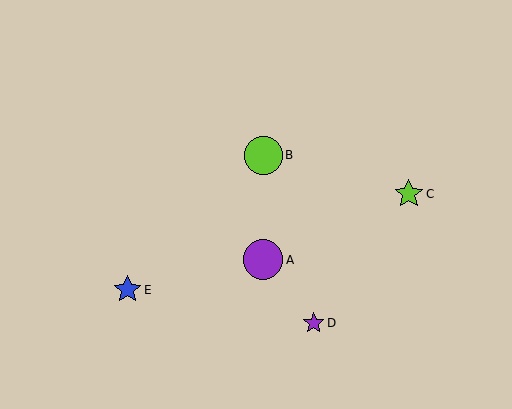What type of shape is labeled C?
Shape C is a lime star.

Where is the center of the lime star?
The center of the lime star is at (409, 194).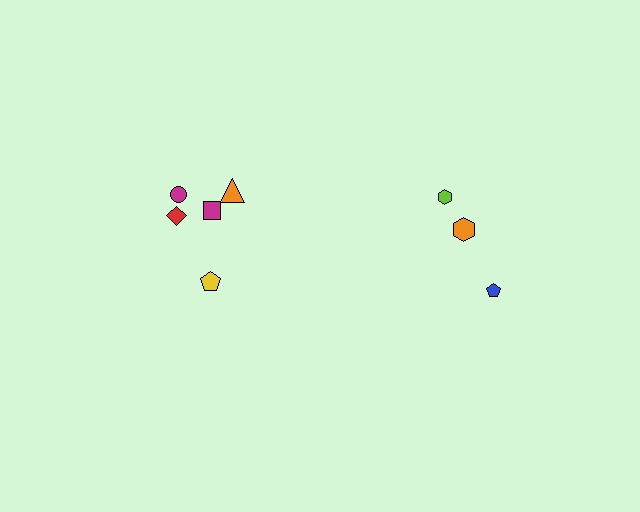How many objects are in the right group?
There are 3 objects.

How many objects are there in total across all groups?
There are 8 objects.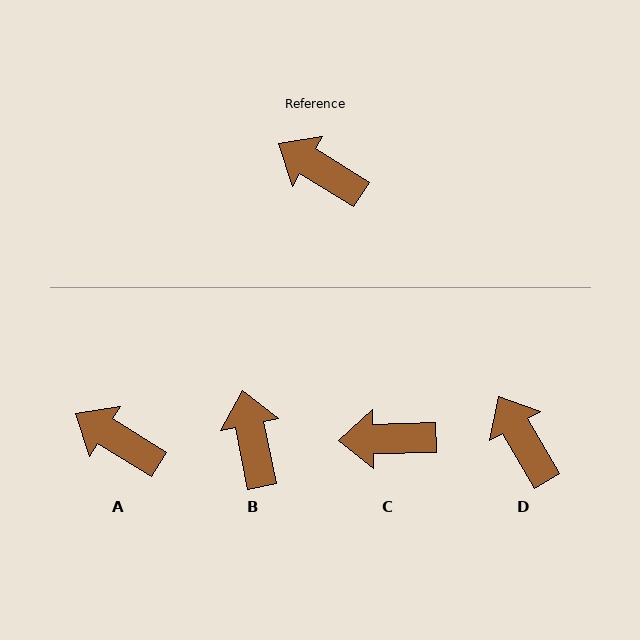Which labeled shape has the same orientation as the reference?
A.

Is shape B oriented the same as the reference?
No, it is off by about 47 degrees.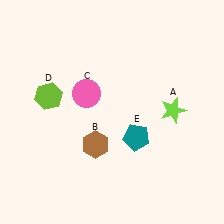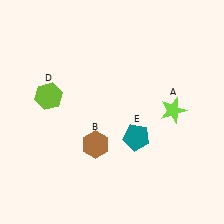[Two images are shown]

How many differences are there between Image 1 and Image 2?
There is 1 difference between the two images.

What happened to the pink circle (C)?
The pink circle (C) was removed in Image 2. It was in the top-left area of Image 1.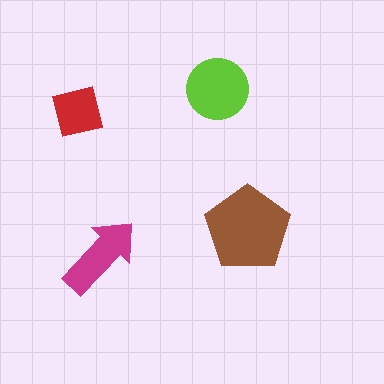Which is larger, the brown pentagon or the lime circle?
The brown pentagon.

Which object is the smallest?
The red square.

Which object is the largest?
The brown pentagon.